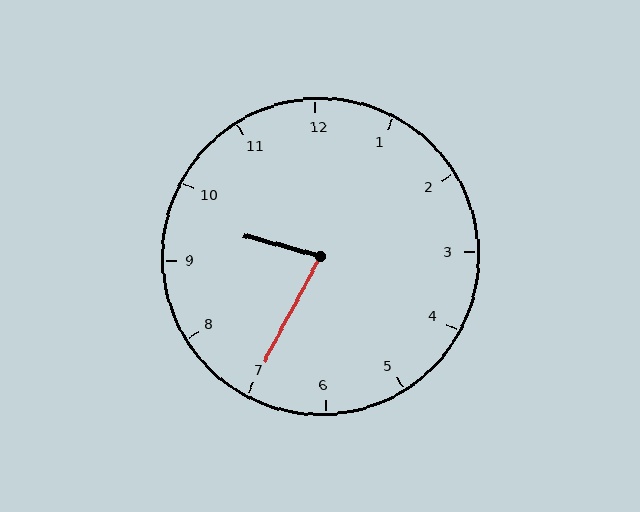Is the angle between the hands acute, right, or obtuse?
It is acute.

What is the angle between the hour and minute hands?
Approximately 78 degrees.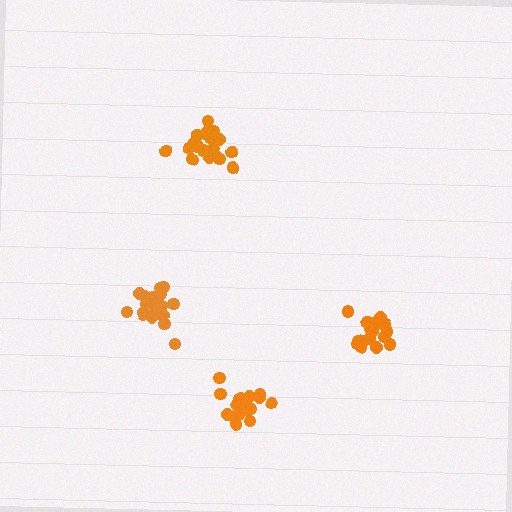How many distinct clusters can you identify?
There are 4 distinct clusters.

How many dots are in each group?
Group 1: 18 dots, Group 2: 20 dots, Group 3: 21 dots, Group 4: 17 dots (76 total).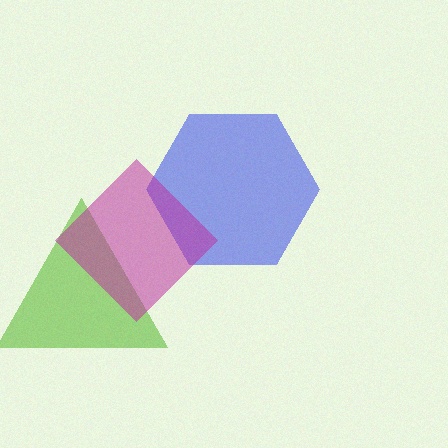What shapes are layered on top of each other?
The layered shapes are: a blue hexagon, a lime triangle, a magenta diamond.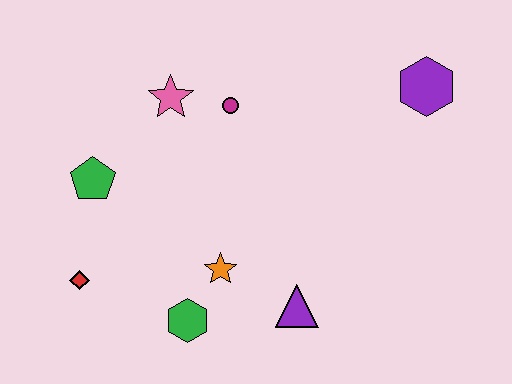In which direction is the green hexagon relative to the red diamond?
The green hexagon is to the right of the red diamond.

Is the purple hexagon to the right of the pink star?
Yes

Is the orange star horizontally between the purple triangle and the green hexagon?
Yes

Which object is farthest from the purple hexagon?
The red diamond is farthest from the purple hexagon.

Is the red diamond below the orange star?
Yes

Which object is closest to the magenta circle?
The pink star is closest to the magenta circle.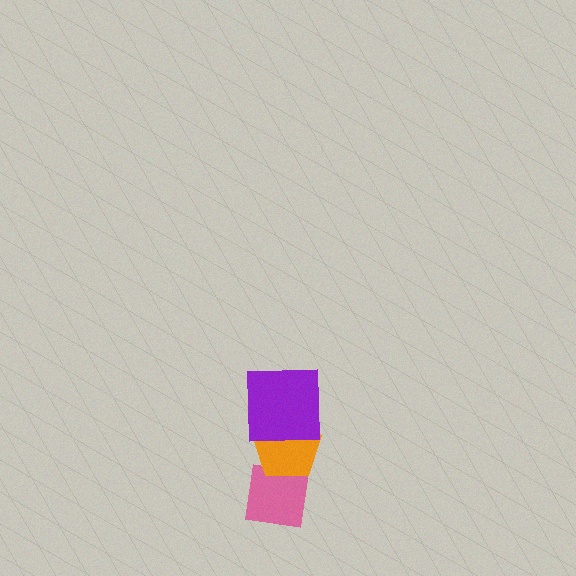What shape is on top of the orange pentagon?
The purple square is on top of the orange pentagon.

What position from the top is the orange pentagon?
The orange pentagon is 2nd from the top.